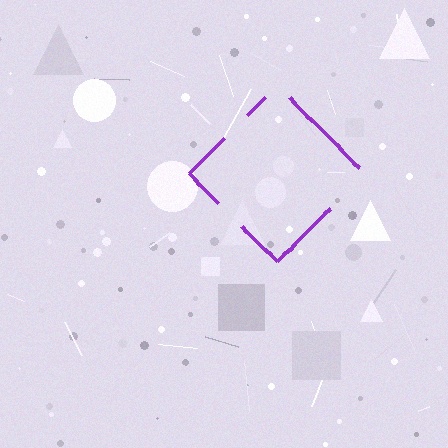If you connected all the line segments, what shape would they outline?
They would outline a diamond.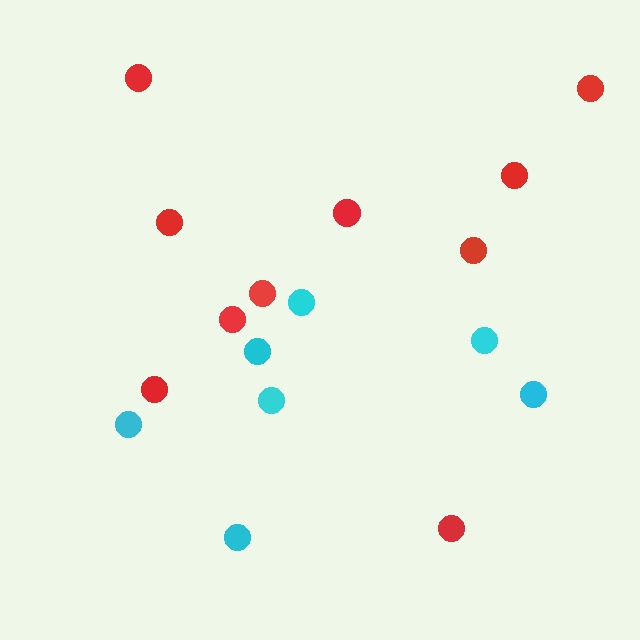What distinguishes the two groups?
There are 2 groups: one group of red circles (10) and one group of cyan circles (7).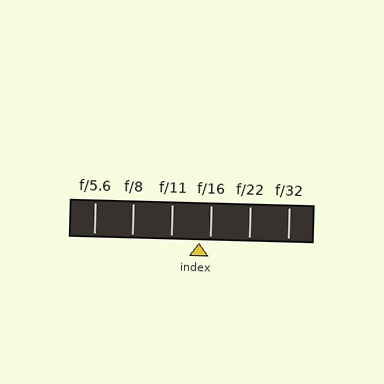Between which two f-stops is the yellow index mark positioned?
The index mark is between f/11 and f/16.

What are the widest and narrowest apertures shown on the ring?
The widest aperture shown is f/5.6 and the narrowest is f/32.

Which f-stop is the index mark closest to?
The index mark is closest to f/16.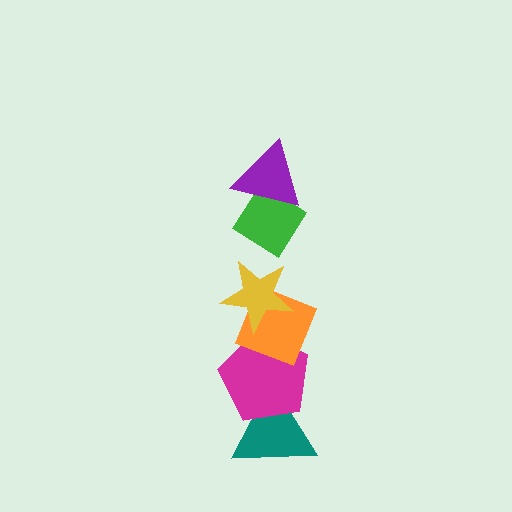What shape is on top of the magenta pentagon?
The orange diamond is on top of the magenta pentagon.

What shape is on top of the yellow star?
The green diamond is on top of the yellow star.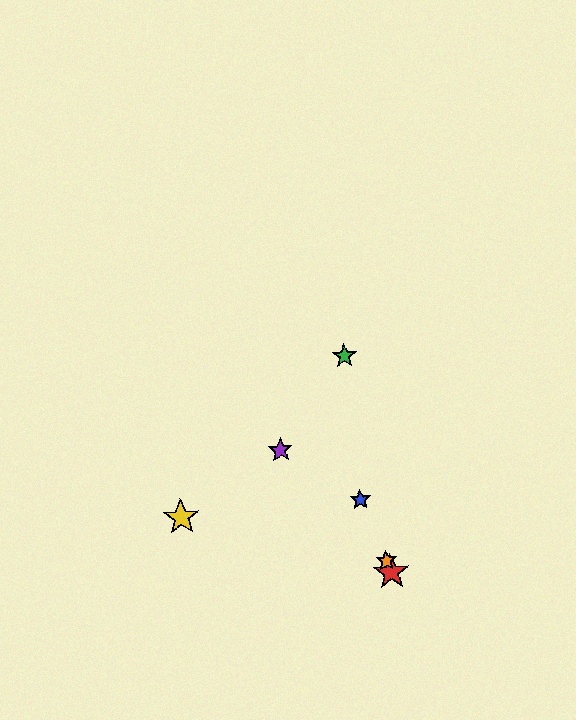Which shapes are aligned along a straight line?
The red star, the blue star, the orange star are aligned along a straight line.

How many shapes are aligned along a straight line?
3 shapes (the red star, the blue star, the orange star) are aligned along a straight line.